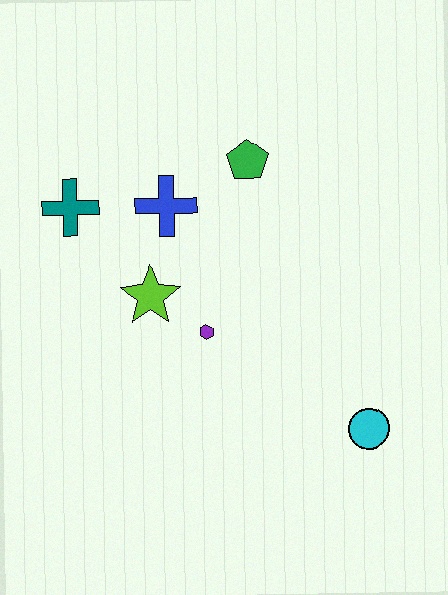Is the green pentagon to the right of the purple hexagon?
Yes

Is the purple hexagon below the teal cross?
Yes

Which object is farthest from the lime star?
The cyan circle is farthest from the lime star.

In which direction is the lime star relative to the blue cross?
The lime star is below the blue cross.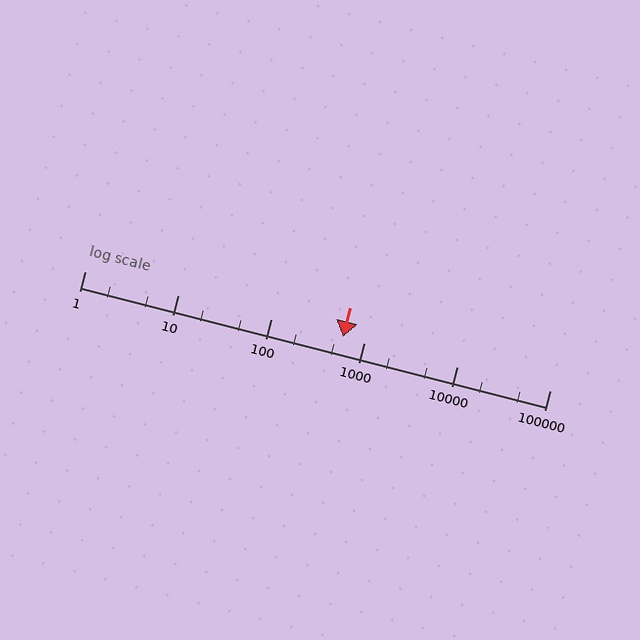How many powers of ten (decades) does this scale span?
The scale spans 5 decades, from 1 to 100000.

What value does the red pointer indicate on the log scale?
The pointer indicates approximately 590.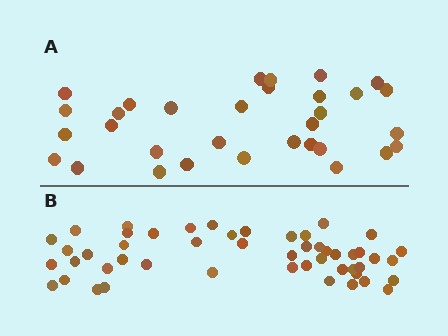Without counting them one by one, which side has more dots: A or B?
Region B (the bottom region) has more dots.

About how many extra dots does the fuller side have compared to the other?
Region B has approximately 20 more dots than region A.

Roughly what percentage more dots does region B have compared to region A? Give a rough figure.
About 55% more.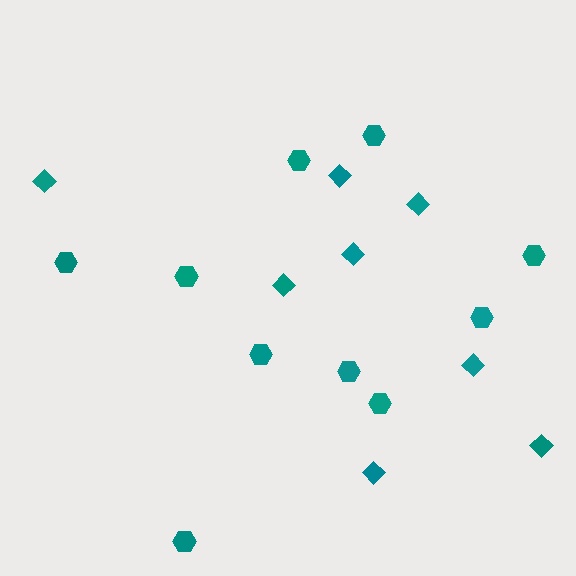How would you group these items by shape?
There are 2 groups: one group of hexagons (10) and one group of diamonds (8).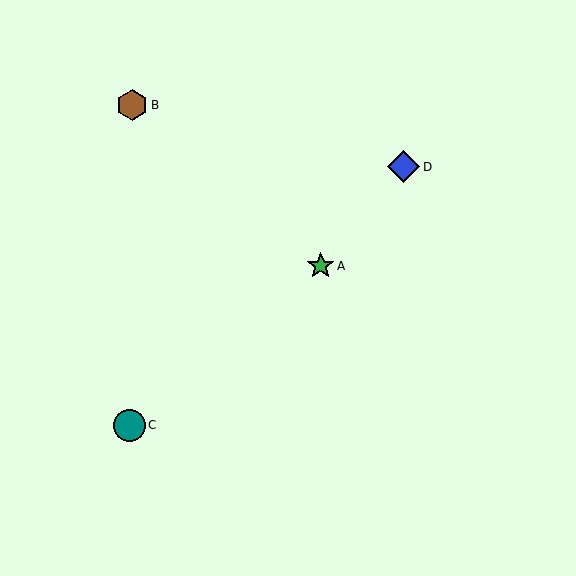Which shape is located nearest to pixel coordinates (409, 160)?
The blue diamond (labeled D) at (404, 167) is nearest to that location.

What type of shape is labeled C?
Shape C is a teal circle.